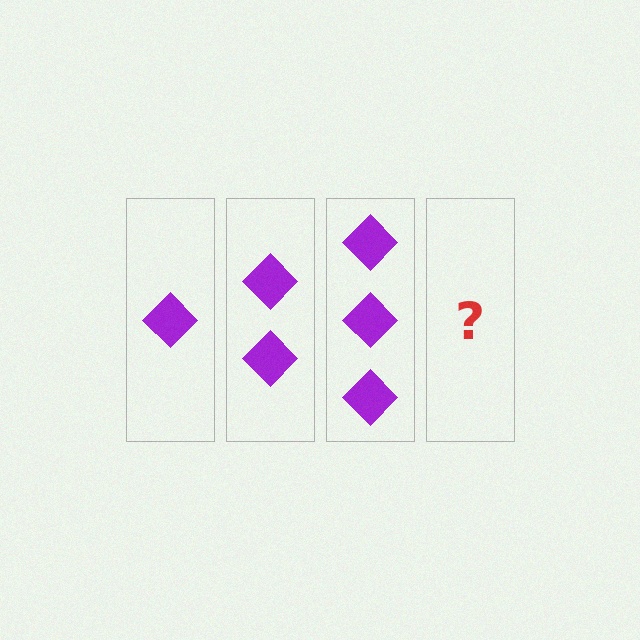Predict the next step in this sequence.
The next step is 4 diamonds.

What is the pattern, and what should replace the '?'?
The pattern is that each step adds one more diamond. The '?' should be 4 diamonds.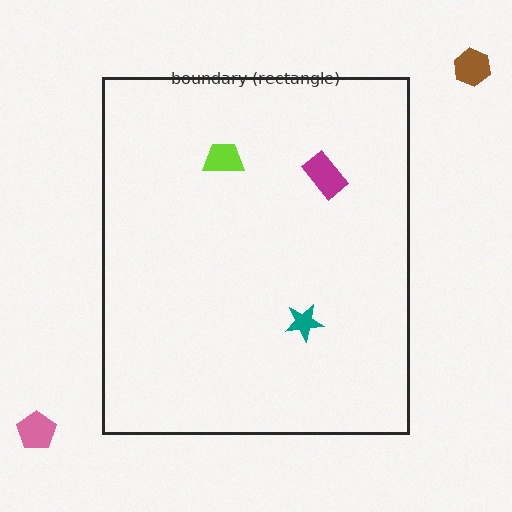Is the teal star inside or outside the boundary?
Inside.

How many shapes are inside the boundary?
3 inside, 2 outside.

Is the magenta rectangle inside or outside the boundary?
Inside.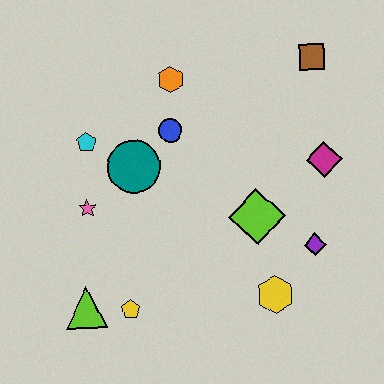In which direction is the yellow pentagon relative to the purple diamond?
The yellow pentagon is to the left of the purple diamond.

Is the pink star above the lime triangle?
Yes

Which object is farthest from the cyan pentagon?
The purple diamond is farthest from the cyan pentagon.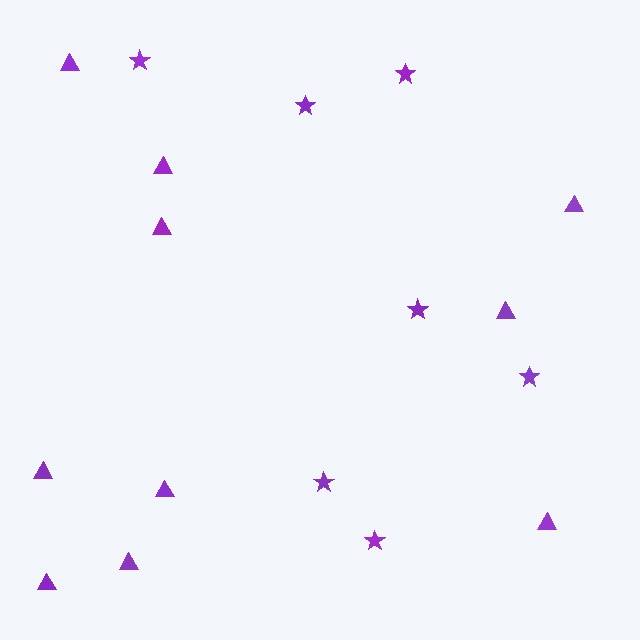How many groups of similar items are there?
There are 2 groups: one group of stars (7) and one group of triangles (10).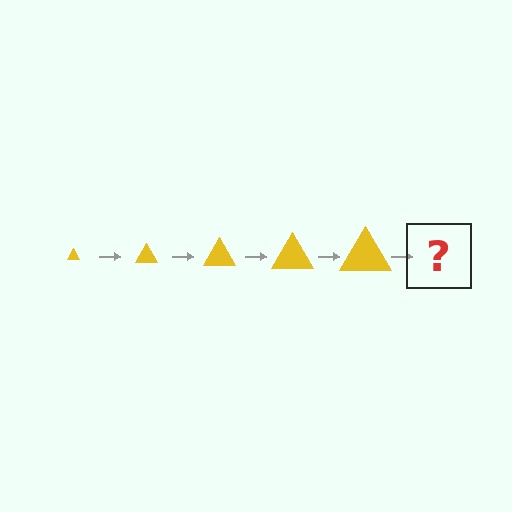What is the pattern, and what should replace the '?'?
The pattern is that the triangle gets progressively larger each step. The '?' should be a yellow triangle, larger than the previous one.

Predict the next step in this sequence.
The next step is a yellow triangle, larger than the previous one.